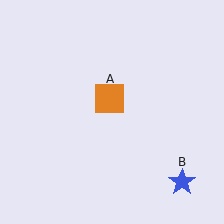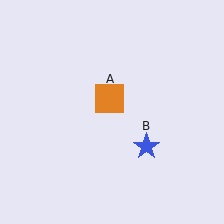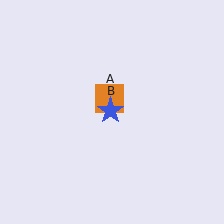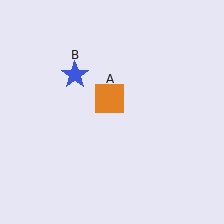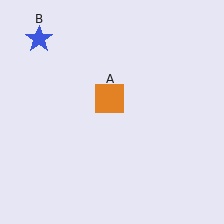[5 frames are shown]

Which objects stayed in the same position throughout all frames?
Orange square (object A) remained stationary.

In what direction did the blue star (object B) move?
The blue star (object B) moved up and to the left.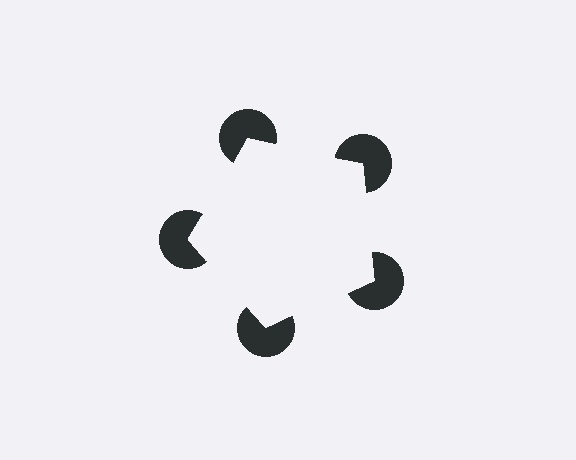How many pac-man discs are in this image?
There are 5 — one at each vertex of the illusory pentagon.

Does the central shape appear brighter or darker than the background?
It typically appears slightly brighter than the background, even though no actual brightness change is drawn.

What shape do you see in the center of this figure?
An illusory pentagon — its edges are inferred from the aligned wedge cuts in the pac-man discs, not physically drawn.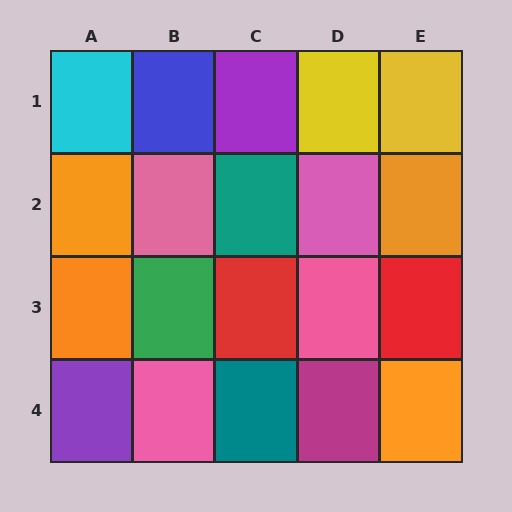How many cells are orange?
4 cells are orange.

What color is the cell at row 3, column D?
Pink.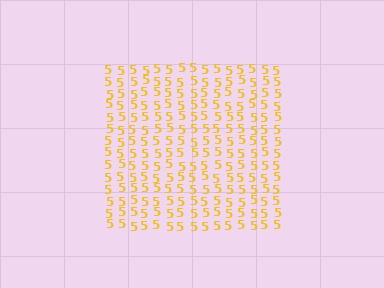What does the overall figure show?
The overall figure shows a square.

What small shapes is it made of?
It is made of small digit 5's.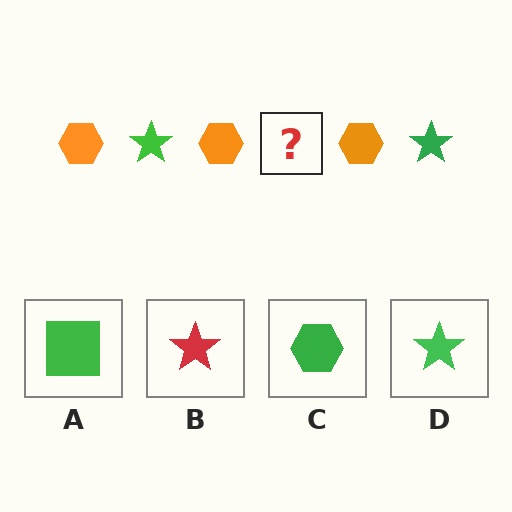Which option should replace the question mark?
Option D.